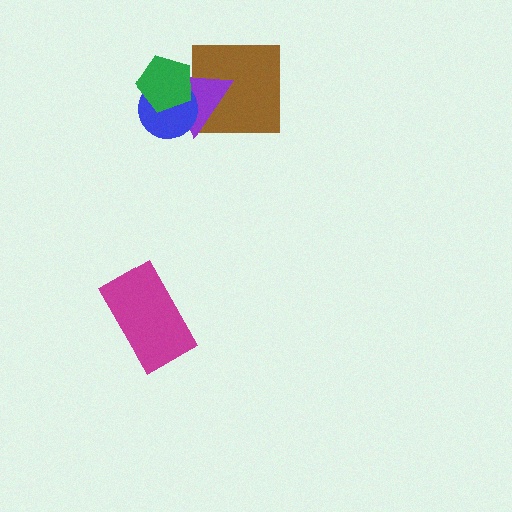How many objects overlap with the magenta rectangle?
0 objects overlap with the magenta rectangle.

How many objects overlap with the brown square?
1 object overlaps with the brown square.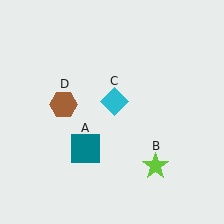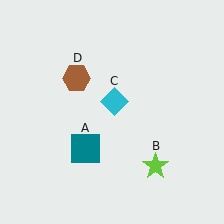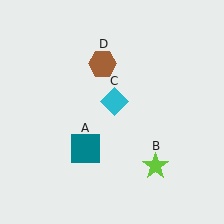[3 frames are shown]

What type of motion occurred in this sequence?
The brown hexagon (object D) rotated clockwise around the center of the scene.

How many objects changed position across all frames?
1 object changed position: brown hexagon (object D).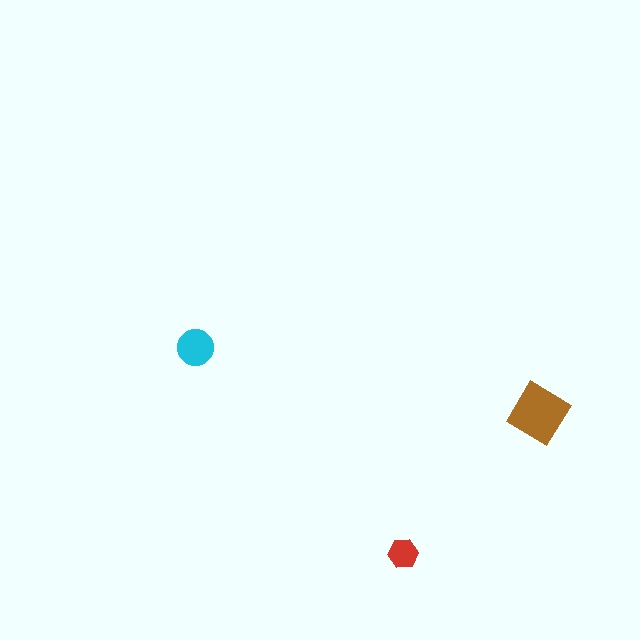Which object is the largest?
The brown diamond.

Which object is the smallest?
The red hexagon.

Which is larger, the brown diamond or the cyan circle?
The brown diamond.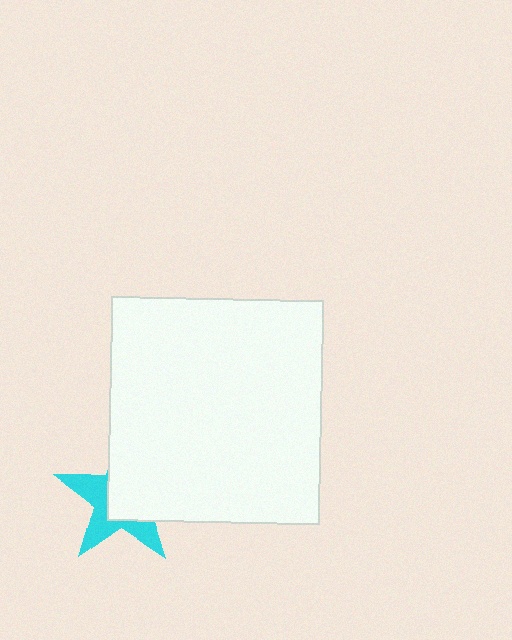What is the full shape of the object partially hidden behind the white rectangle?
The partially hidden object is a cyan star.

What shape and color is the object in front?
The object in front is a white rectangle.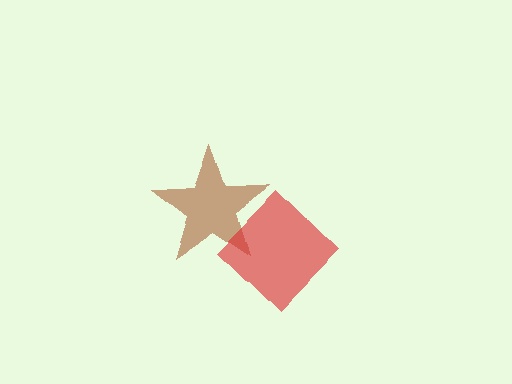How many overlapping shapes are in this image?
There are 2 overlapping shapes in the image.